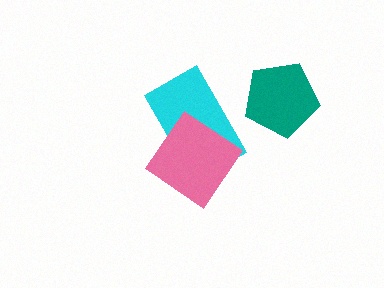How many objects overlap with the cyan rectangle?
1 object overlaps with the cyan rectangle.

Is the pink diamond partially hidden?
No, no other shape covers it.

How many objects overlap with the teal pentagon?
0 objects overlap with the teal pentagon.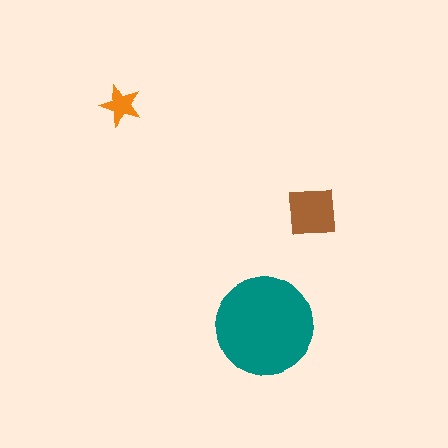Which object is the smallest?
The orange star.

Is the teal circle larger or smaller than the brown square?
Larger.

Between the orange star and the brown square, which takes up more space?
The brown square.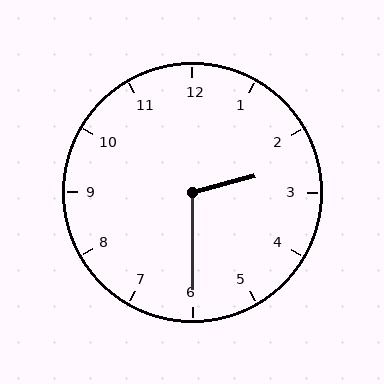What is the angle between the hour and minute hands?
Approximately 105 degrees.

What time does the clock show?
2:30.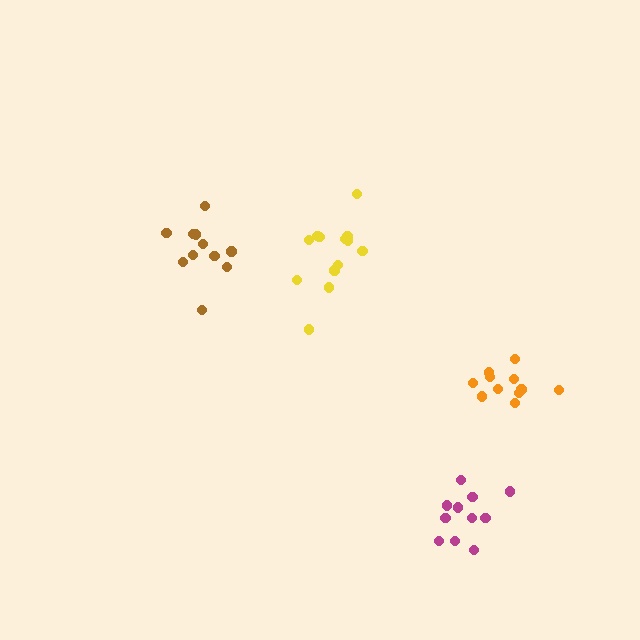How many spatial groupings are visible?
There are 4 spatial groupings.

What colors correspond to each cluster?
The clusters are colored: orange, yellow, brown, magenta.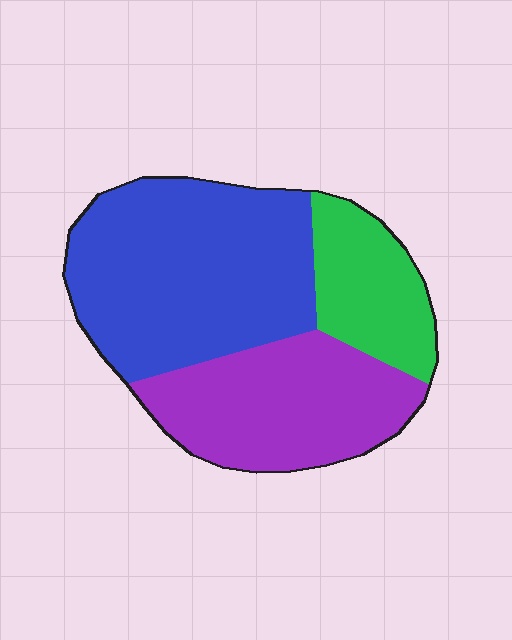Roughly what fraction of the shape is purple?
Purple takes up about one third (1/3) of the shape.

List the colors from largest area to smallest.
From largest to smallest: blue, purple, green.